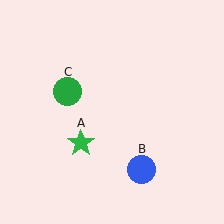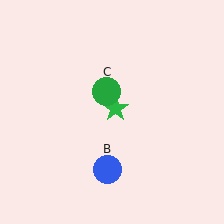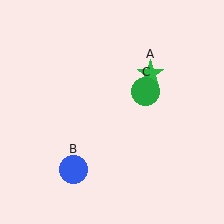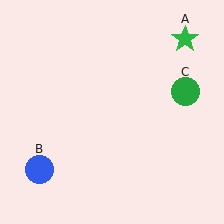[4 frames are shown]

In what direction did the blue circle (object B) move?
The blue circle (object B) moved left.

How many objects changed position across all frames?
3 objects changed position: green star (object A), blue circle (object B), green circle (object C).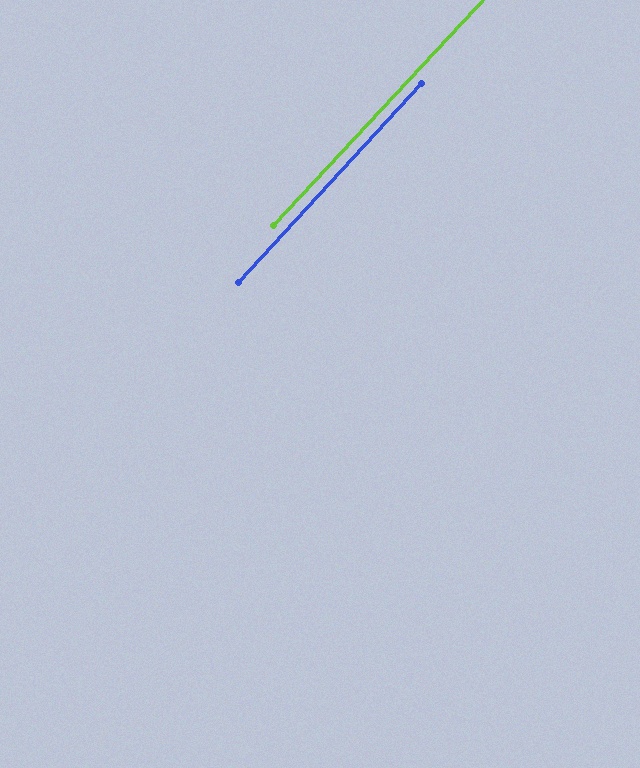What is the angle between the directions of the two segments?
Approximately 0 degrees.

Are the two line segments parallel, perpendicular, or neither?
Parallel — their directions differ by only 0.4°.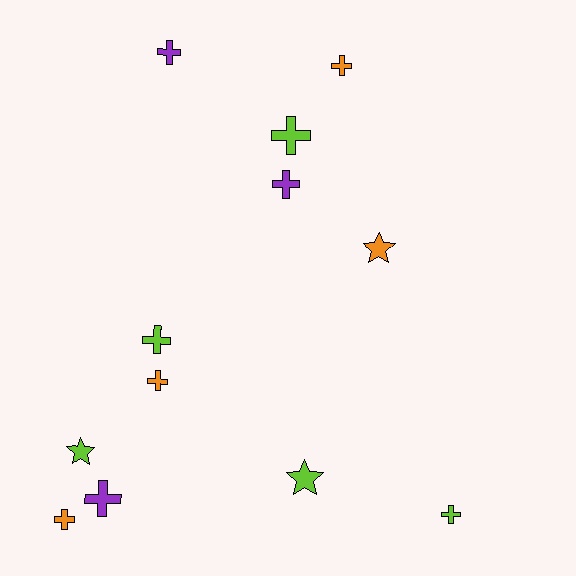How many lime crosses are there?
There are 3 lime crosses.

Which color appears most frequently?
Lime, with 5 objects.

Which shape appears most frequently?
Cross, with 9 objects.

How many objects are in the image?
There are 12 objects.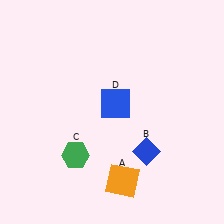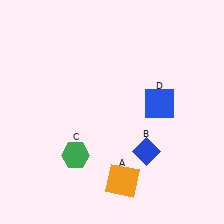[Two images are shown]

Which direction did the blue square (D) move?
The blue square (D) moved right.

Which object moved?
The blue square (D) moved right.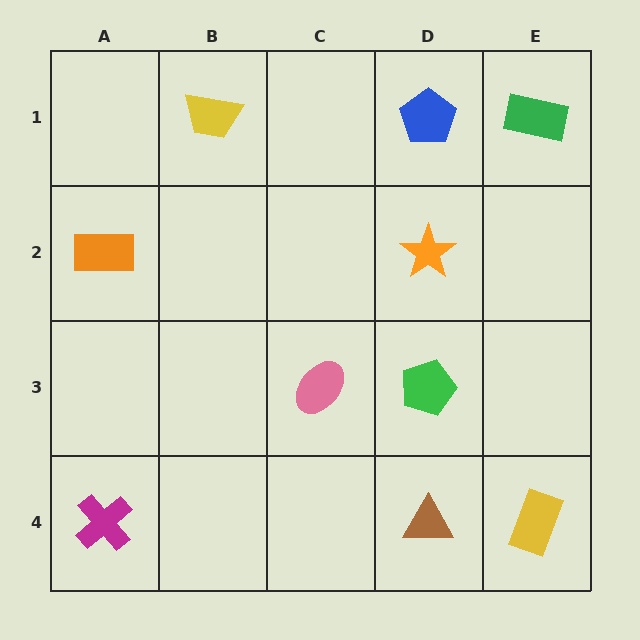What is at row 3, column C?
A pink ellipse.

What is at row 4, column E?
A yellow rectangle.